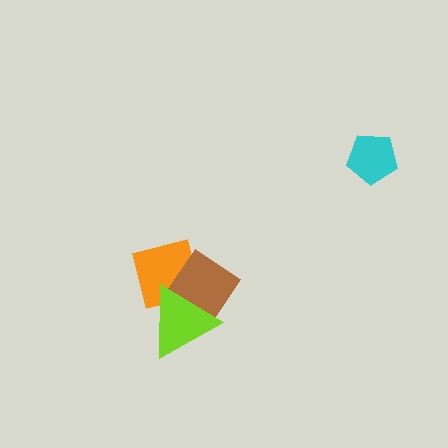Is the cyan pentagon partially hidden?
No, no other shape covers it.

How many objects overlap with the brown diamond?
2 objects overlap with the brown diamond.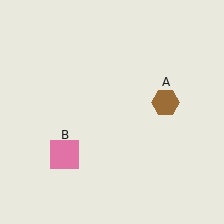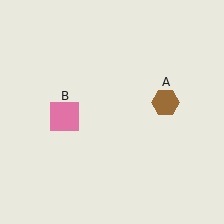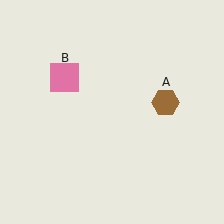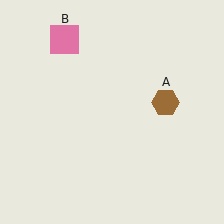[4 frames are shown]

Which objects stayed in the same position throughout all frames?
Brown hexagon (object A) remained stationary.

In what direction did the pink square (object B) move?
The pink square (object B) moved up.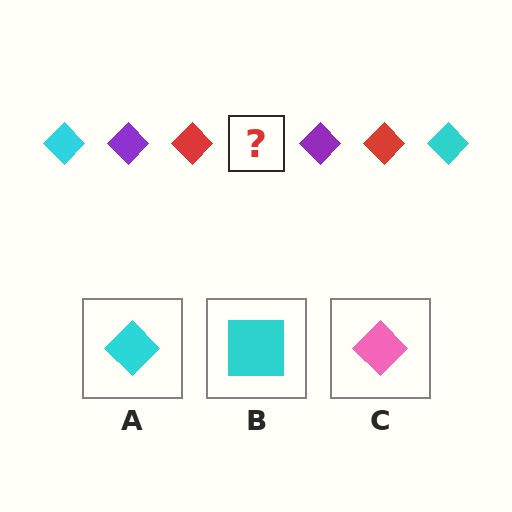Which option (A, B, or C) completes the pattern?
A.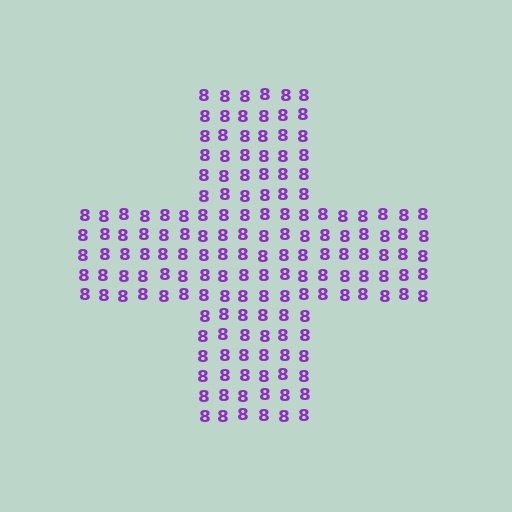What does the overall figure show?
The overall figure shows a cross.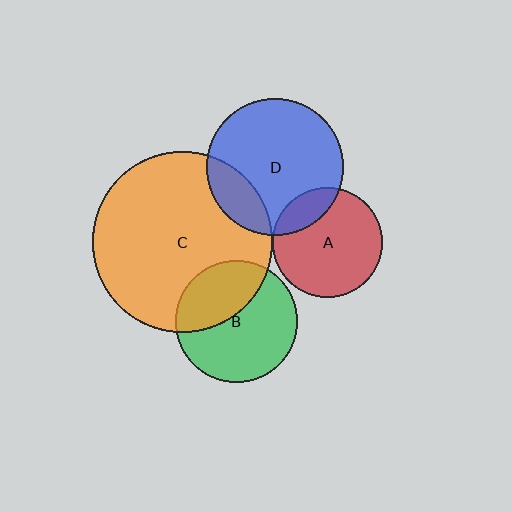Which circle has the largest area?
Circle C (orange).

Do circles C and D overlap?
Yes.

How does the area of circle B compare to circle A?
Approximately 1.2 times.